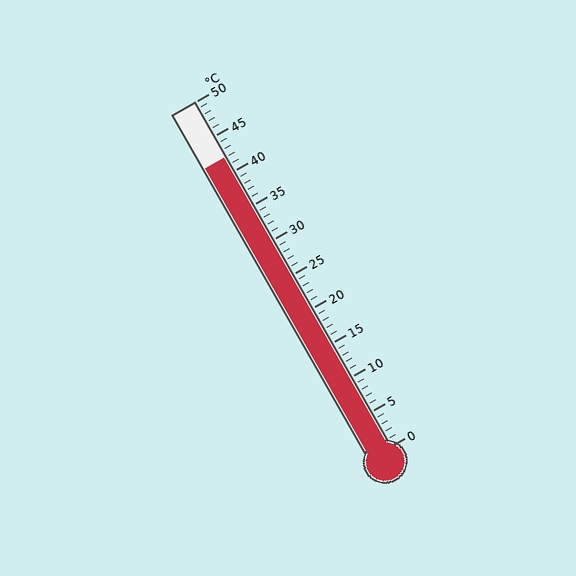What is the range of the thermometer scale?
The thermometer scale ranges from 0°C to 50°C.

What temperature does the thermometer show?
The thermometer shows approximately 42°C.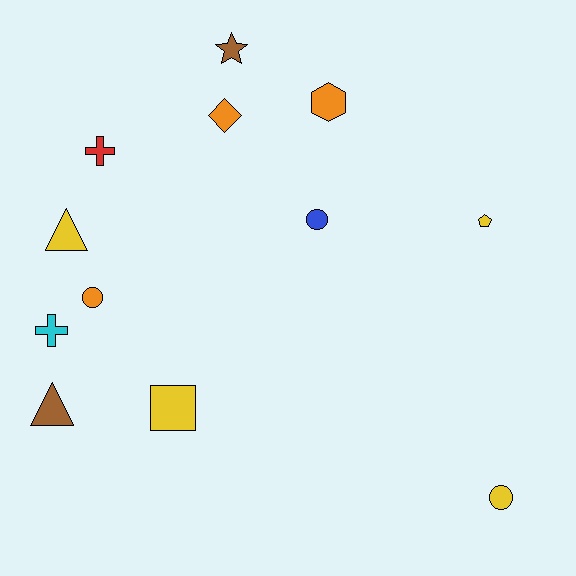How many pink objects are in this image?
There are no pink objects.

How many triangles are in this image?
There are 2 triangles.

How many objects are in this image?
There are 12 objects.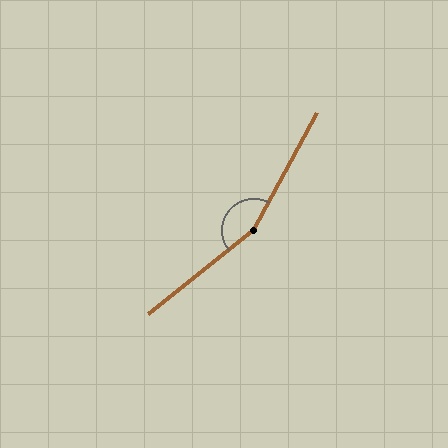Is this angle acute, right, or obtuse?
It is obtuse.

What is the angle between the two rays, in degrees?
Approximately 157 degrees.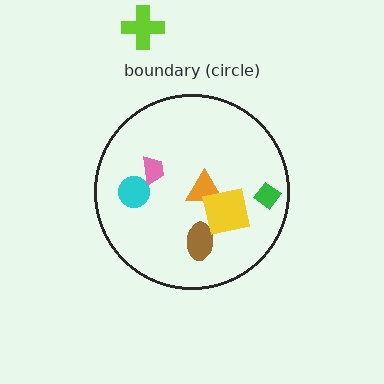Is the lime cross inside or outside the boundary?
Outside.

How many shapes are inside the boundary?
6 inside, 1 outside.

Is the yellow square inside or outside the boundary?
Inside.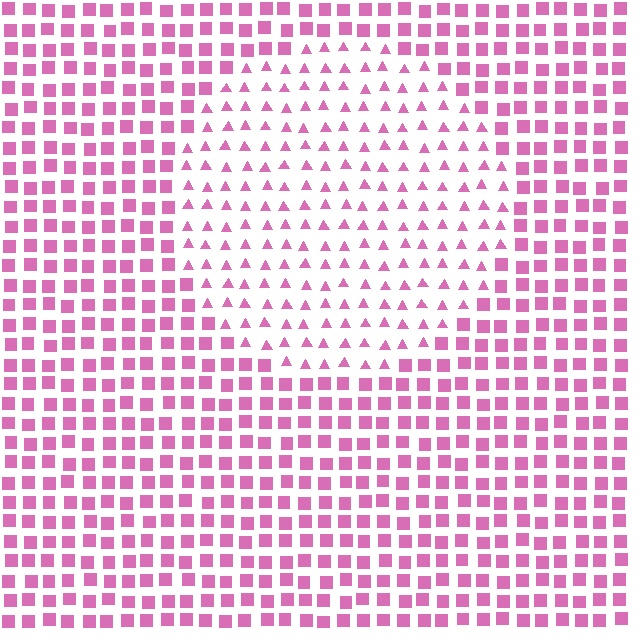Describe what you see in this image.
The image is filled with small pink elements arranged in a uniform grid. A circle-shaped region contains triangles, while the surrounding area contains squares. The boundary is defined purely by the change in element shape.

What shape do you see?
I see a circle.